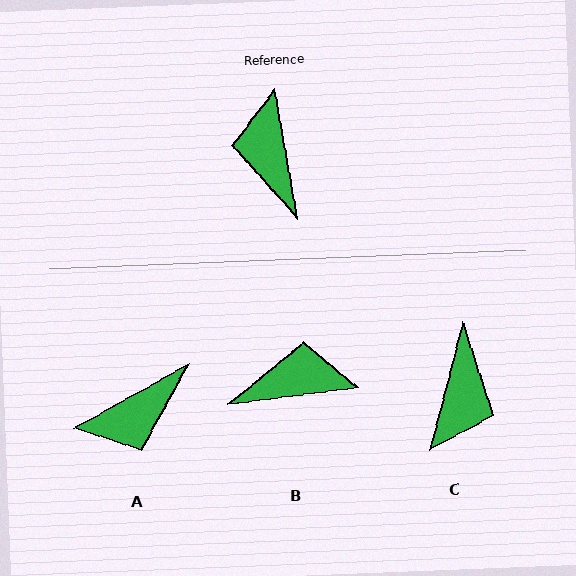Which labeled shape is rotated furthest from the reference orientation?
C, about 155 degrees away.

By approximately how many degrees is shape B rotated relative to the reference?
Approximately 93 degrees clockwise.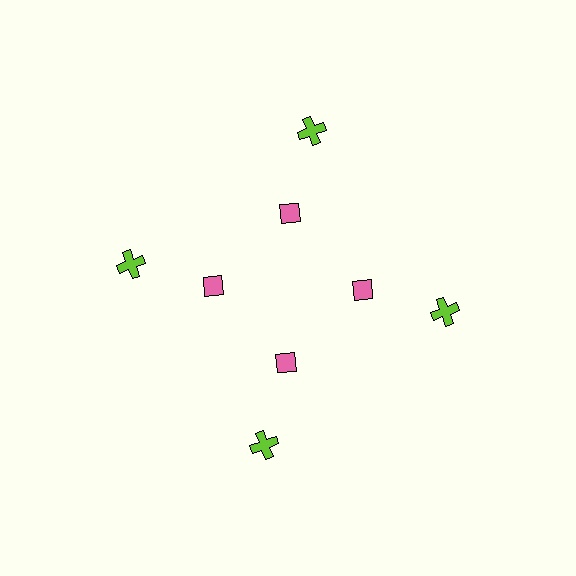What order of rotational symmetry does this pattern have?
This pattern has 4-fold rotational symmetry.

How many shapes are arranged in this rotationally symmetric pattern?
There are 8 shapes, arranged in 4 groups of 2.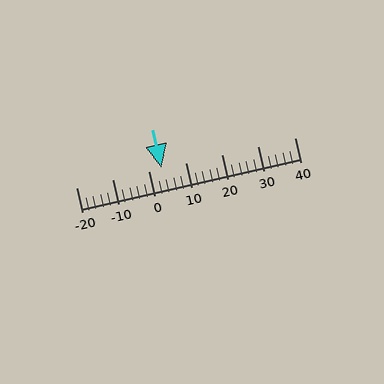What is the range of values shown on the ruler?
The ruler shows values from -20 to 40.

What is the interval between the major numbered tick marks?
The major tick marks are spaced 10 units apart.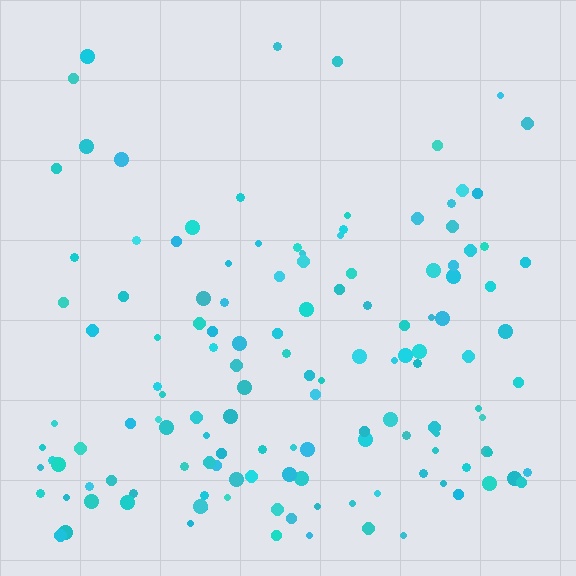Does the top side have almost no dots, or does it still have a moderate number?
Still a moderate number, just noticeably fewer than the bottom.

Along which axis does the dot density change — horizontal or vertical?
Vertical.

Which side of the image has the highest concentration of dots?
The bottom.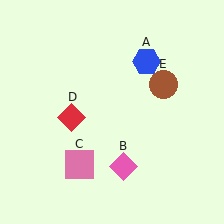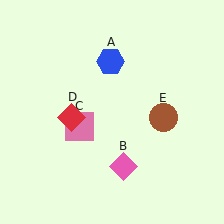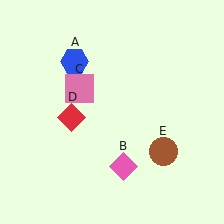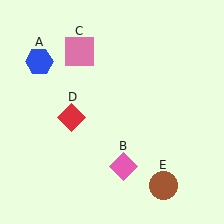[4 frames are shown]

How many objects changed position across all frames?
3 objects changed position: blue hexagon (object A), pink square (object C), brown circle (object E).